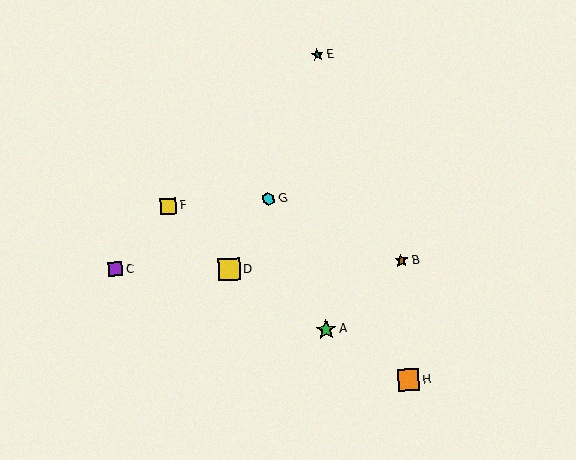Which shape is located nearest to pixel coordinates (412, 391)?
The orange square (labeled H) at (409, 380) is nearest to that location.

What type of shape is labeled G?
Shape G is a cyan hexagon.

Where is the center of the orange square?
The center of the orange square is at (409, 380).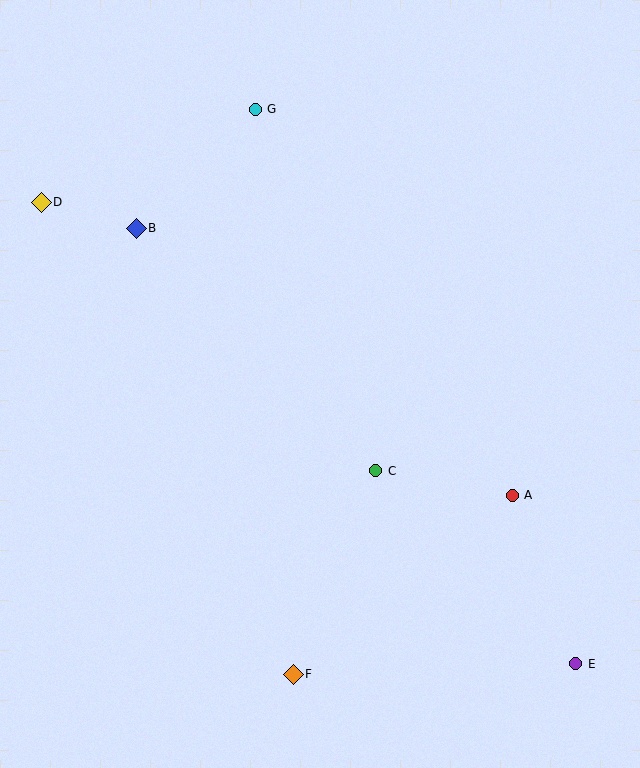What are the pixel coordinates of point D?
Point D is at (41, 202).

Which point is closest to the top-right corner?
Point G is closest to the top-right corner.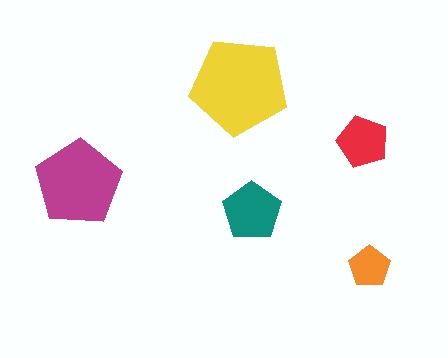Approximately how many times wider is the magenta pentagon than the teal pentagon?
About 1.5 times wider.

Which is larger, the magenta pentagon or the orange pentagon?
The magenta one.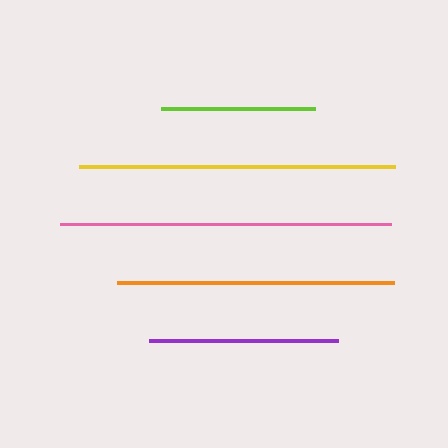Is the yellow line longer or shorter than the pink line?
The pink line is longer than the yellow line.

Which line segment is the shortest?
The lime line is the shortest at approximately 154 pixels.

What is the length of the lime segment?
The lime segment is approximately 154 pixels long.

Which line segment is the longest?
The pink line is the longest at approximately 331 pixels.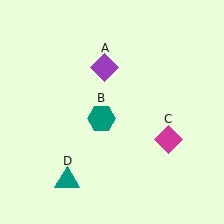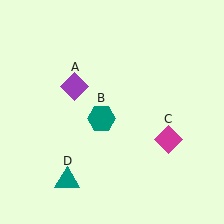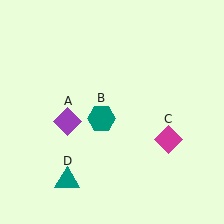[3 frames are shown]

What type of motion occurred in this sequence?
The purple diamond (object A) rotated counterclockwise around the center of the scene.